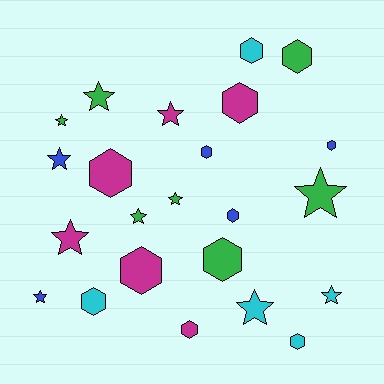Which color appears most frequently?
Green, with 7 objects.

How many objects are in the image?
There are 23 objects.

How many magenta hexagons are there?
There are 4 magenta hexagons.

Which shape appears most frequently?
Hexagon, with 12 objects.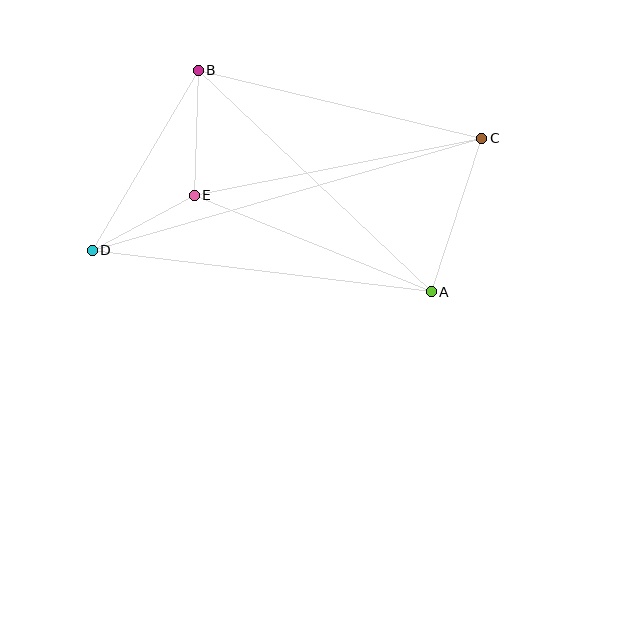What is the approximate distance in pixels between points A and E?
The distance between A and E is approximately 256 pixels.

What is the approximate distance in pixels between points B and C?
The distance between B and C is approximately 291 pixels.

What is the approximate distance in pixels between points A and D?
The distance between A and D is approximately 341 pixels.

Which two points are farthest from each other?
Points C and D are farthest from each other.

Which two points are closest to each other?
Points D and E are closest to each other.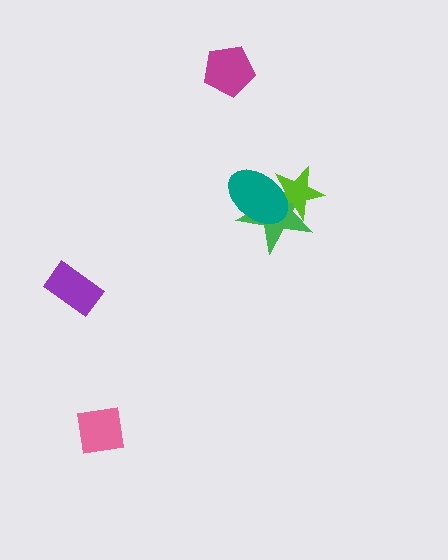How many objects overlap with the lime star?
2 objects overlap with the lime star.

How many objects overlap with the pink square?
0 objects overlap with the pink square.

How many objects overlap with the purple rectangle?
0 objects overlap with the purple rectangle.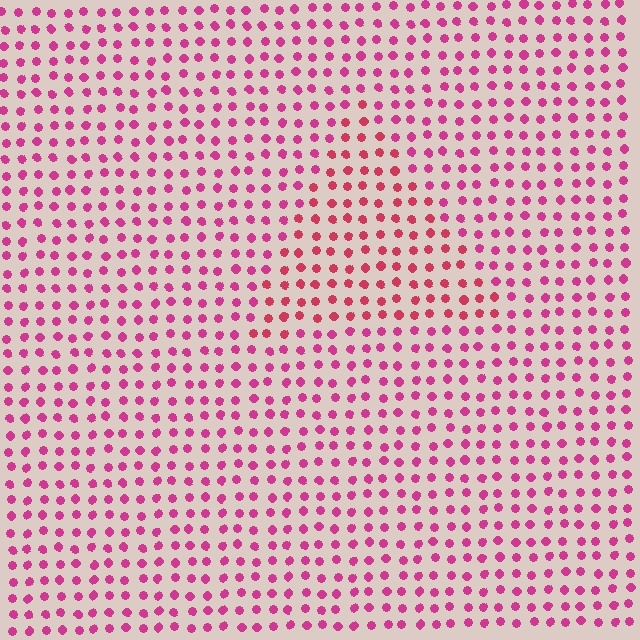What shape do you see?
I see a triangle.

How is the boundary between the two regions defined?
The boundary is defined purely by a slight shift in hue (about 22 degrees). Spacing, size, and orientation are identical on both sides.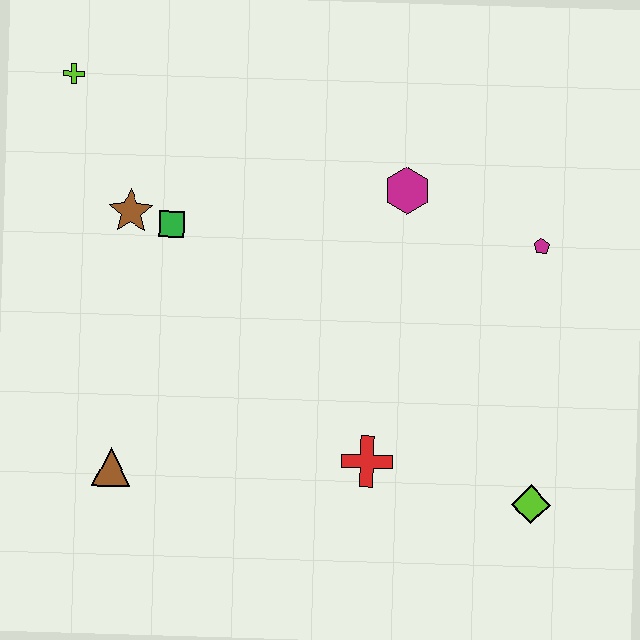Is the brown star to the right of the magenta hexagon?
No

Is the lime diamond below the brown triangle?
Yes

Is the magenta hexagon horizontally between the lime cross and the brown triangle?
No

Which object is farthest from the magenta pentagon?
The lime cross is farthest from the magenta pentagon.